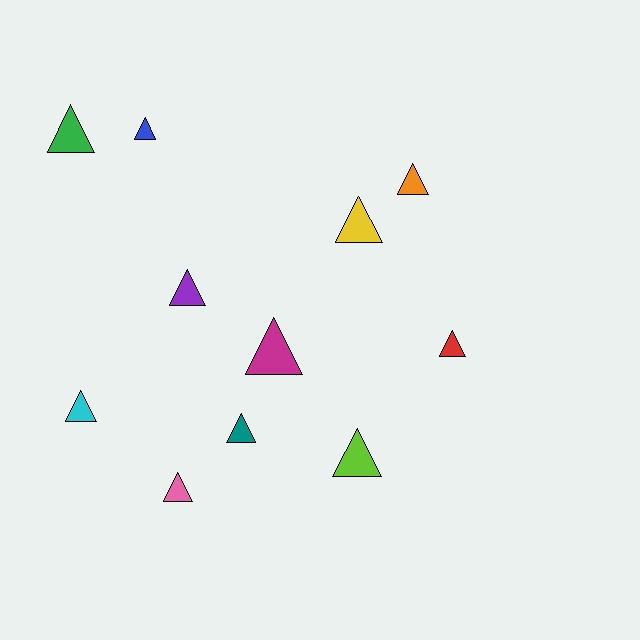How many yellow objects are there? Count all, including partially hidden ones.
There is 1 yellow object.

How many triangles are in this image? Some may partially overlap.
There are 11 triangles.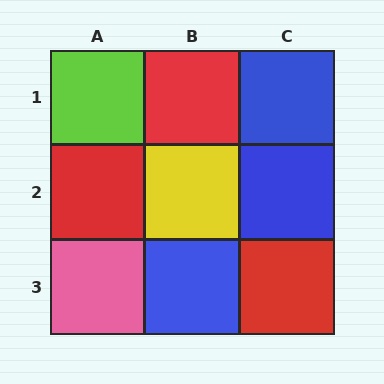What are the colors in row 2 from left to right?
Red, yellow, blue.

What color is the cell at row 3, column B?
Blue.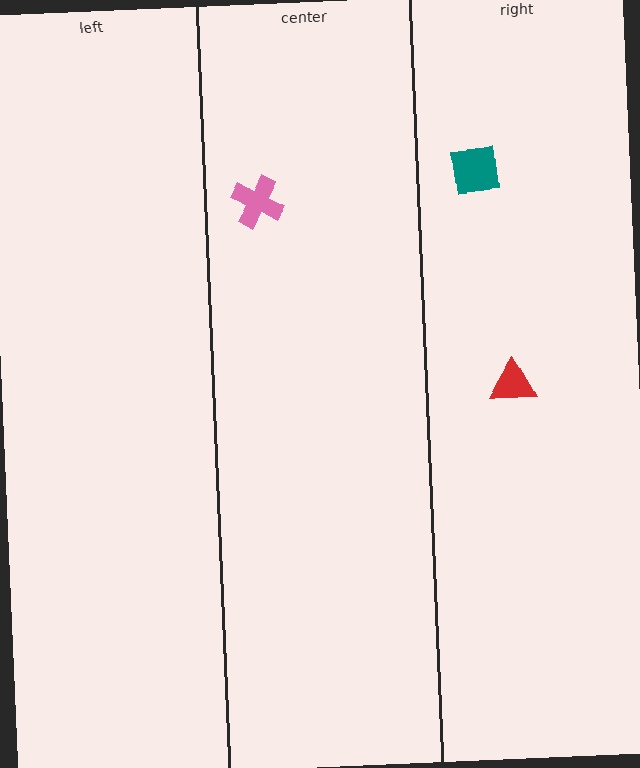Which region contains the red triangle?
The right region.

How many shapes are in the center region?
1.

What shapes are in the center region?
The pink cross.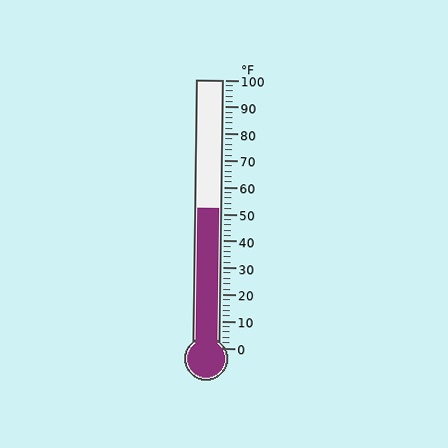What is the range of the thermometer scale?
The thermometer scale ranges from 0°F to 100°F.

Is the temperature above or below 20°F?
The temperature is above 20°F.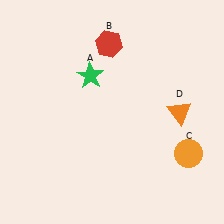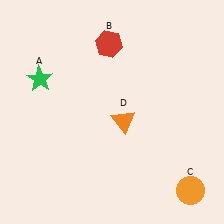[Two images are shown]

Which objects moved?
The objects that moved are: the green star (A), the orange circle (C), the orange triangle (D).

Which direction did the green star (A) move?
The green star (A) moved left.